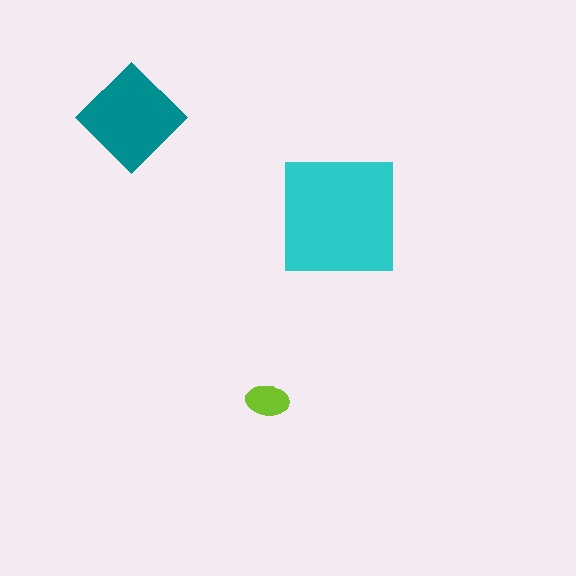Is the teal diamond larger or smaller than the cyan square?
Smaller.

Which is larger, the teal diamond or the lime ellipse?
The teal diamond.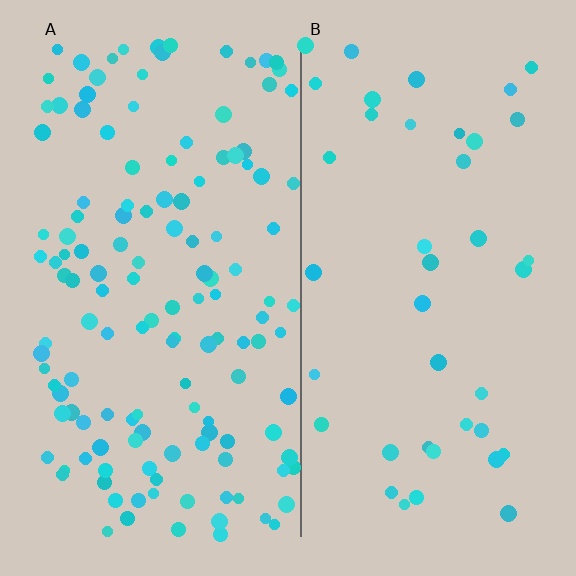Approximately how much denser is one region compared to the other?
Approximately 3.3× — region A over region B.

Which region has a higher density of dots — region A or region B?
A (the left).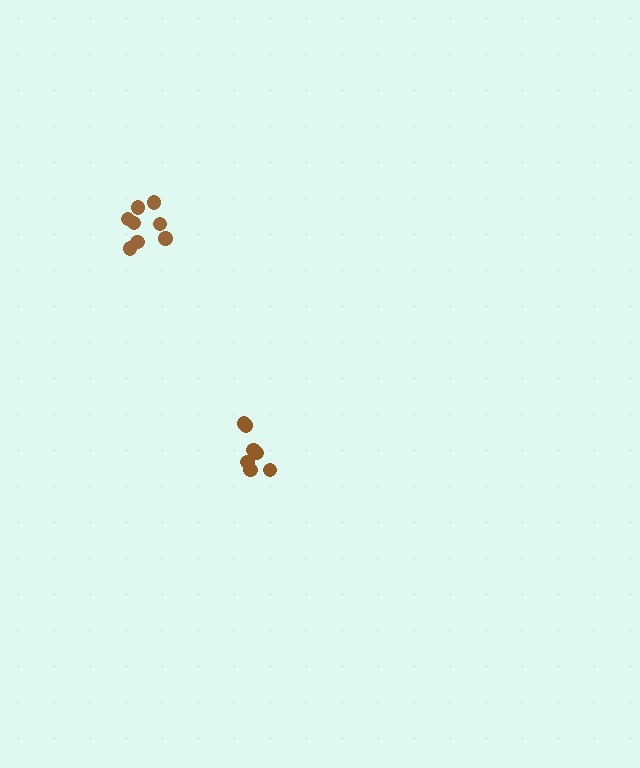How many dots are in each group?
Group 1: 8 dots, Group 2: 7 dots (15 total).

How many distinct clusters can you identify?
There are 2 distinct clusters.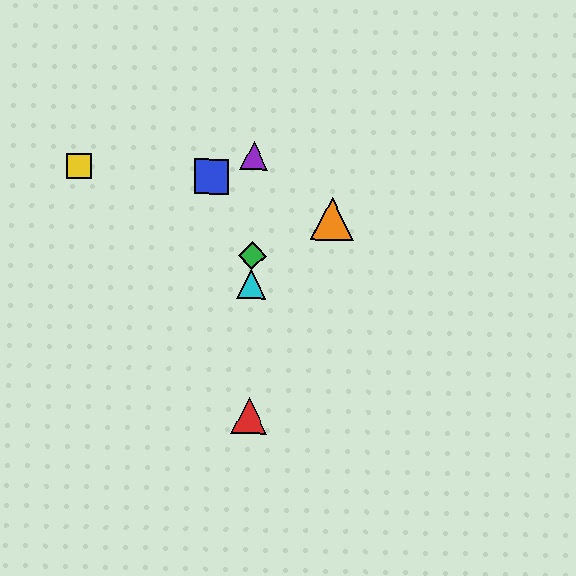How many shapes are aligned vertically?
4 shapes (the red triangle, the green diamond, the purple triangle, the cyan triangle) are aligned vertically.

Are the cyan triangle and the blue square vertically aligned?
No, the cyan triangle is at x≈251 and the blue square is at x≈212.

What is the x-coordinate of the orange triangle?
The orange triangle is at x≈332.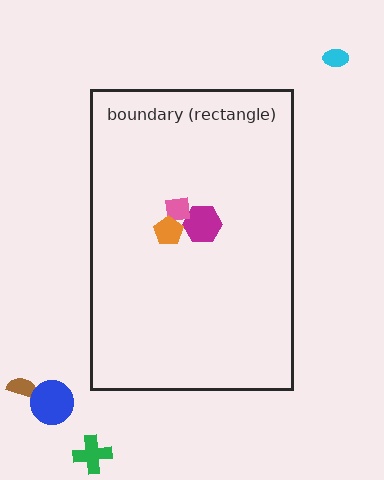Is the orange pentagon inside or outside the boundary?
Inside.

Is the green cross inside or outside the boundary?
Outside.